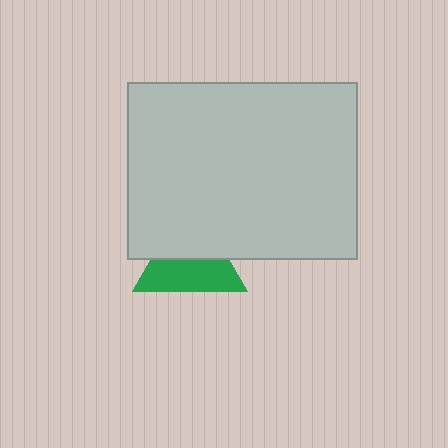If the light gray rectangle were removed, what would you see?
You would see the complete green triangle.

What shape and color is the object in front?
The object in front is a light gray rectangle.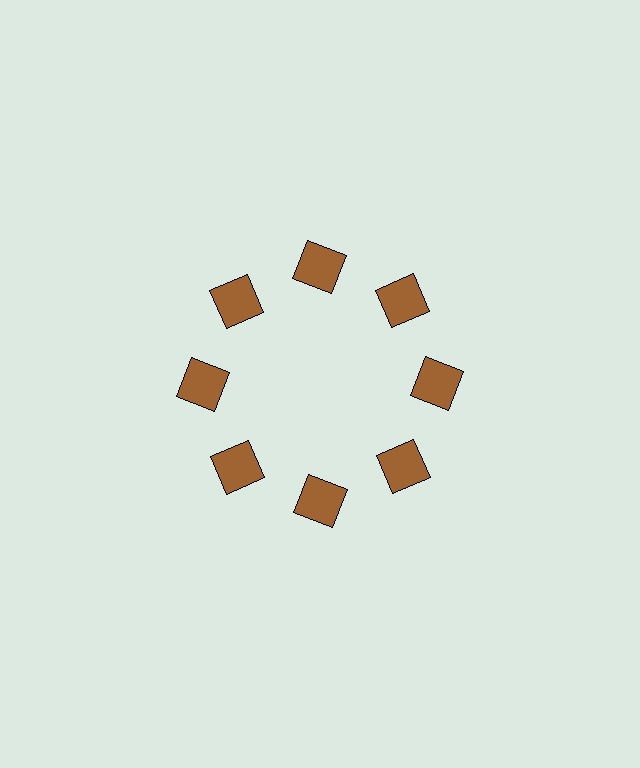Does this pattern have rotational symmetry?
Yes, this pattern has 8-fold rotational symmetry. It looks the same after rotating 45 degrees around the center.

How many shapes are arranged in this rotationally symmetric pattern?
There are 8 shapes, arranged in 8 groups of 1.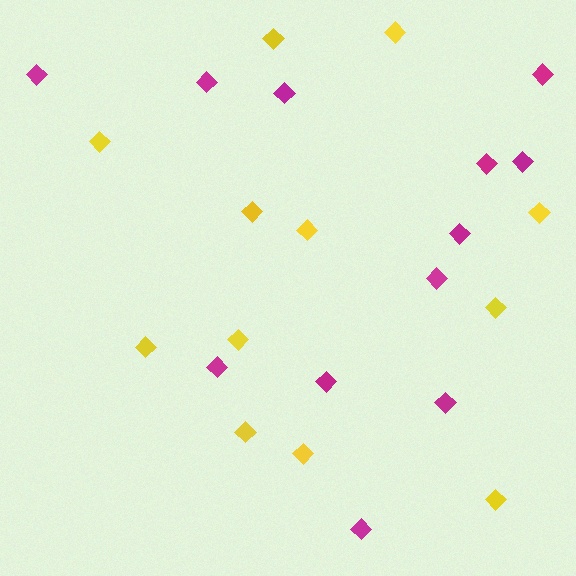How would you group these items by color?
There are 2 groups: one group of magenta diamonds (12) and one group of yellow diamonds (12).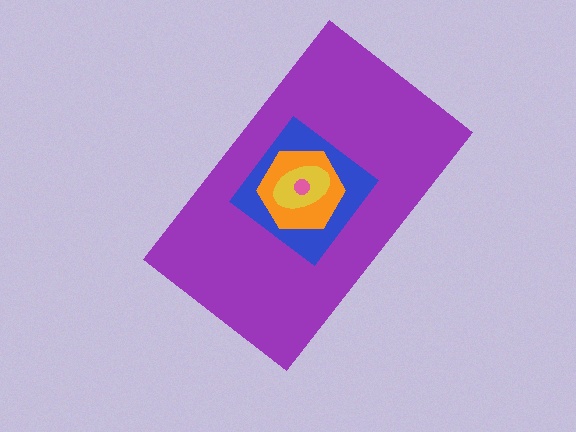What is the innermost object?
The pink circle.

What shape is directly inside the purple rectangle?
The blue diamond.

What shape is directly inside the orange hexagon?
The yellow ellipse.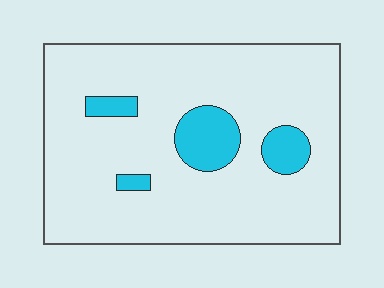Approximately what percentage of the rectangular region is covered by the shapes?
Approximately 10%.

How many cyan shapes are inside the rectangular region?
4.